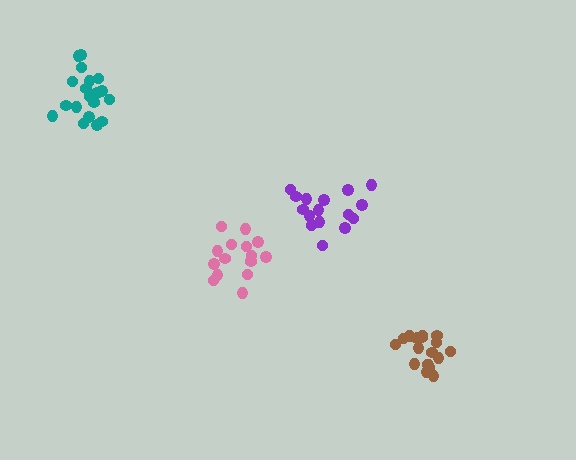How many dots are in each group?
Group 1: 16 dots, Group 2: 18 dots, Group 3: 15 dots, Group 4: 19 dots (68 total).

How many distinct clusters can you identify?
There are 4 distinct clusters.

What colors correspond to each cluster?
The clusters are colored: purple, brown, pink, teal.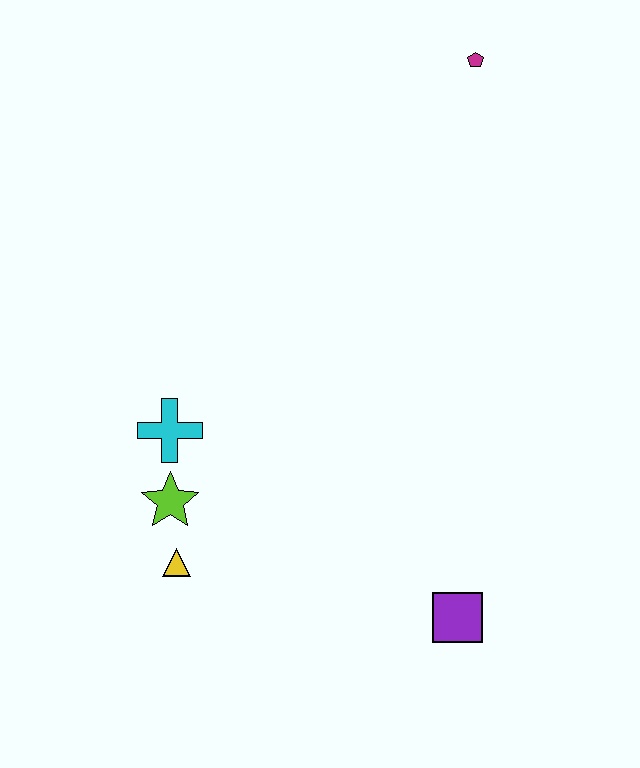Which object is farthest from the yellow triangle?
The magenta pentagon is farthest from the yellow triangle.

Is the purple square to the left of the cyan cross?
No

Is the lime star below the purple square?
No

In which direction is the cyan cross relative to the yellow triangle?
The cyan cross is above the yellow triangle.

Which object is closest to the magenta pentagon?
The cyan cross is closest to the magenta pentagon.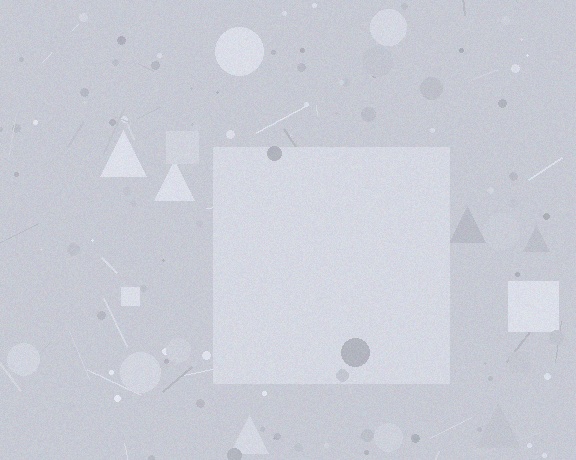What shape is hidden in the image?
A square is hidden in the image.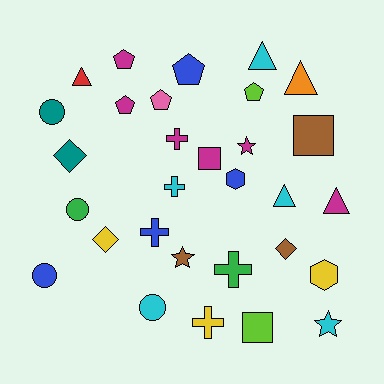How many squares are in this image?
There are 3 squares.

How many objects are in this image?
There are 30 objects.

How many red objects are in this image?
There is 1 red object.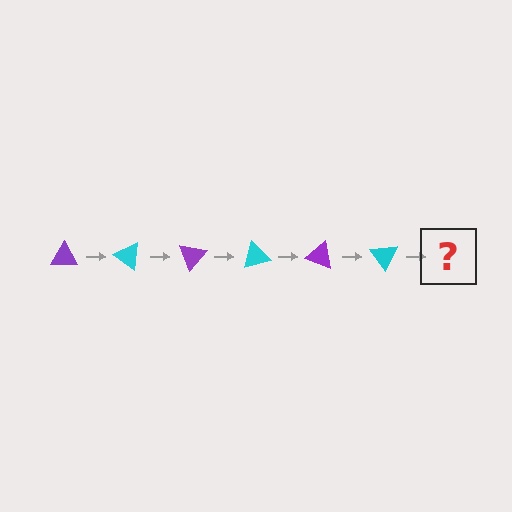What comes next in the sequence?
The next element should be a purple triangle, rotated 210 degrees from the start.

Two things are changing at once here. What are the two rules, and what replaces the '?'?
The two rules are that it rotates 35 degrees each step and the color cycles through purple and cyan. The '?' should be a purple triangle, rotated 210 degrees from the start.